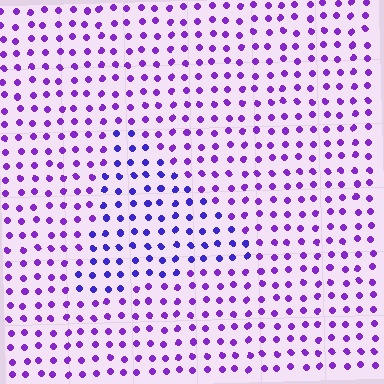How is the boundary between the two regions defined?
The boundary is defined purely by a slight shift in hue (about 27 degrees). Spacing, size, and orientation are identical on both sides.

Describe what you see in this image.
The image is filled with small purple elements in a uniform arrangement. A triangle-shaped region is visible where the elements are tinted to a slightly different hue, forming a subtle color boundary.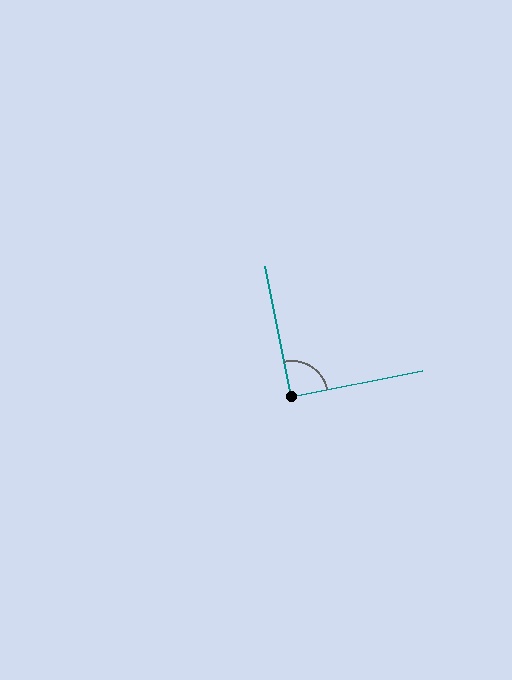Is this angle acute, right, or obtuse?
It is approximately a right angle.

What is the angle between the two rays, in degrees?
Approximately 90 degrees.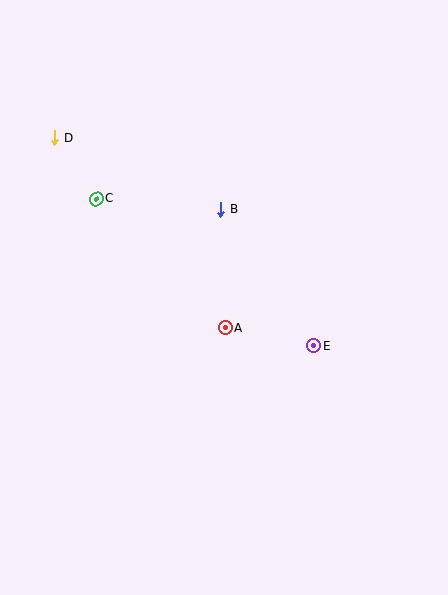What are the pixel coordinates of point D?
Point D is at (55, 138).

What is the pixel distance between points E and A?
The distance between E and A is 90 pixels.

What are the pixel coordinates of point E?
Point E is at (314, 345).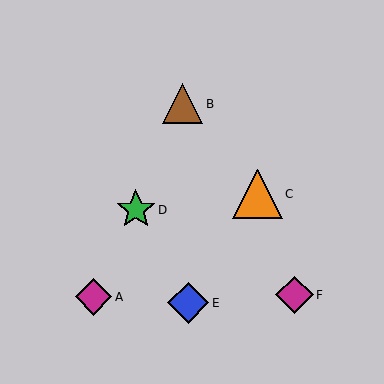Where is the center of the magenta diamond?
The center of the magenta diamond is at (94, 297).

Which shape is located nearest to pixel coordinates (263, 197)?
The orange triangle (labeled C) at (257, 194) is nearest to that location.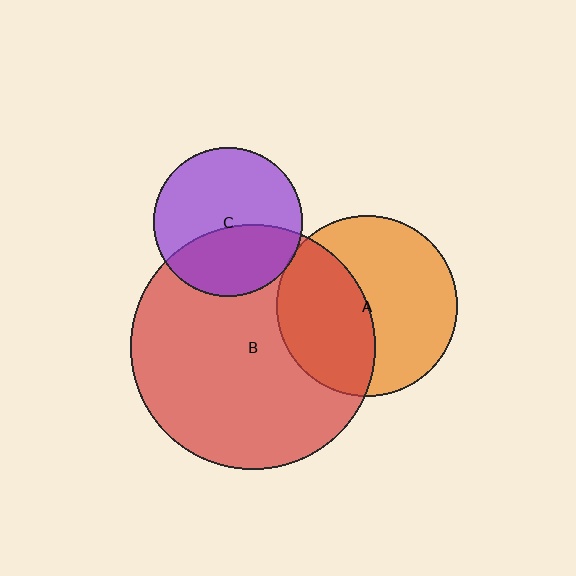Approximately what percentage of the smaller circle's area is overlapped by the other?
Approximately 40%.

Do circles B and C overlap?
Yes.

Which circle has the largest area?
Circle B (red).